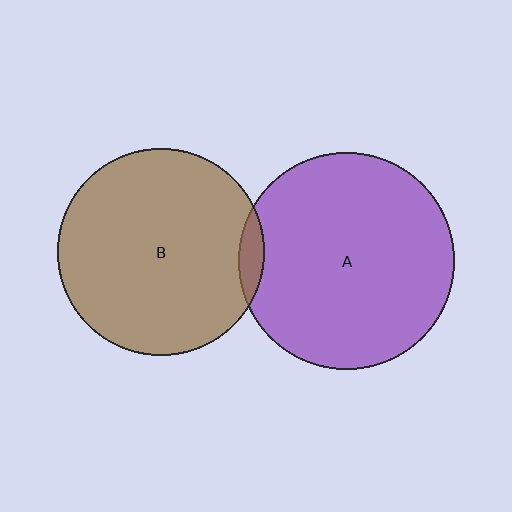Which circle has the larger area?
Circle A (purple).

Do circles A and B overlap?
Yes.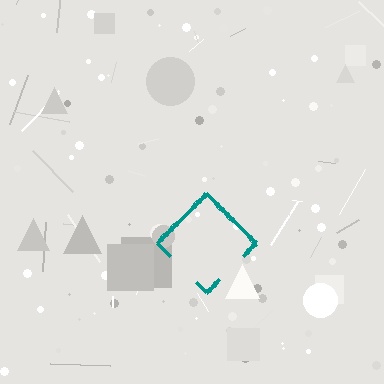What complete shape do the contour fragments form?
The contour fragments form a diamond.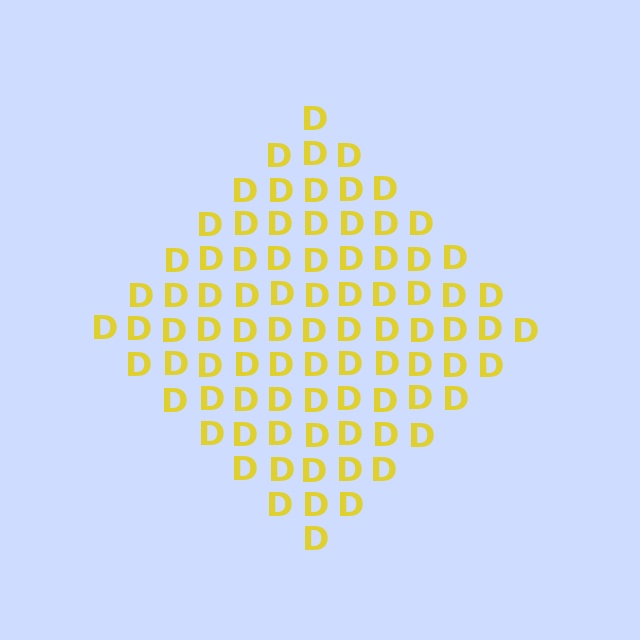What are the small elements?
The small elements are letter D's.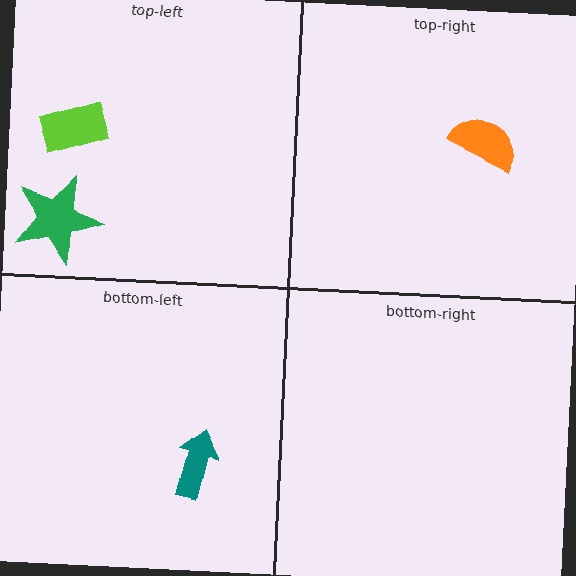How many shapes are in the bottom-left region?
1.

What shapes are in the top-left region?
The lime rectangle, the green star.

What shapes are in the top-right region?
The orange semicircle.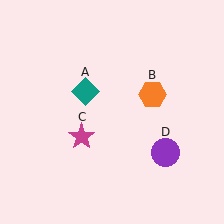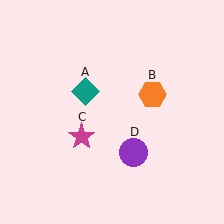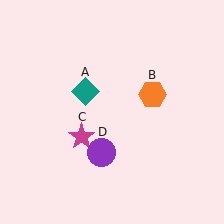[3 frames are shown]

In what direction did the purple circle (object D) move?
The purple circle (object D) moved left.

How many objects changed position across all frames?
1 object changed position: purple circle (object D).